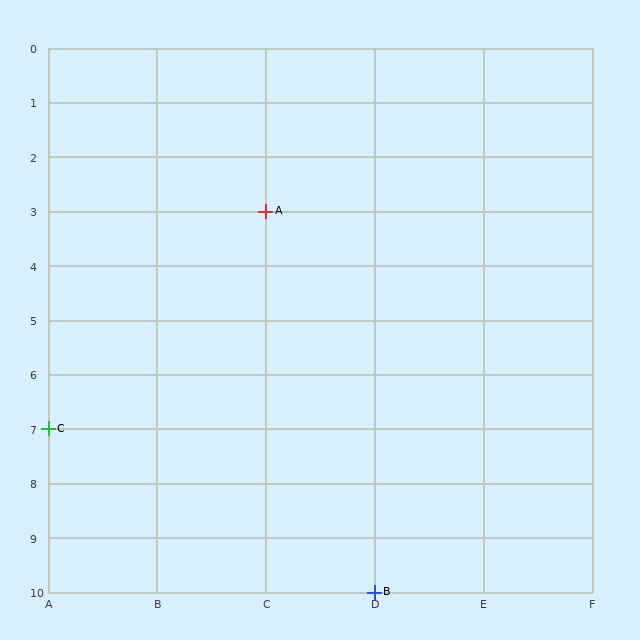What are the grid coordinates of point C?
Point C is at grid coordinates (A, 7).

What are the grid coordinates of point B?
Point B is at grid coordinates (D, 10).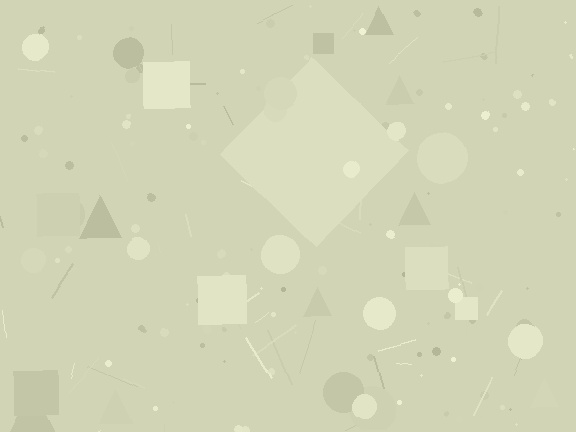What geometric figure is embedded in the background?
A diamond is embedded in the background.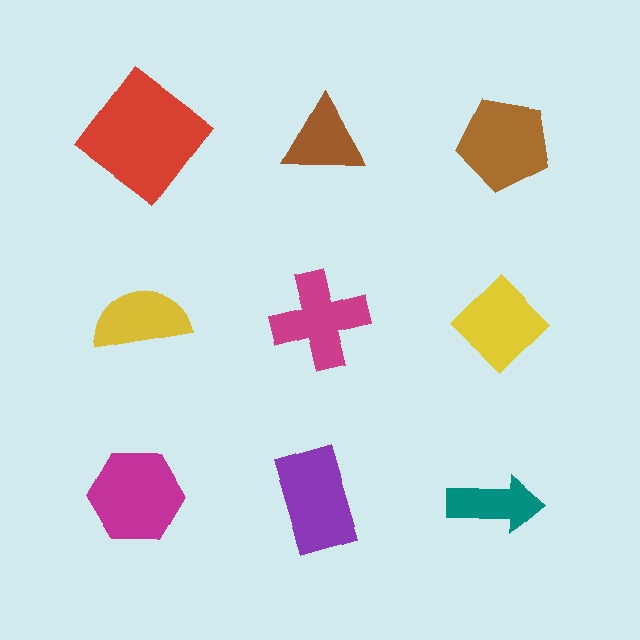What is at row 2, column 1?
A yellow semicircle.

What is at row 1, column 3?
A brown pentagon.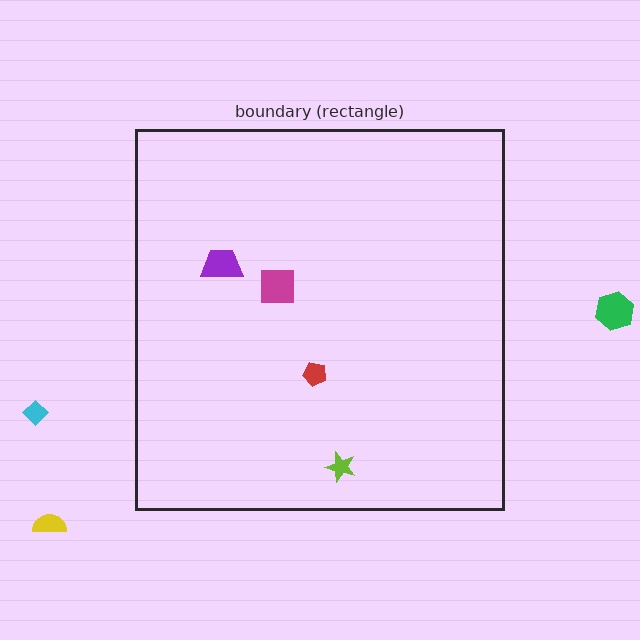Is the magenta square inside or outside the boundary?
Inside.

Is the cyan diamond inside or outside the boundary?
Outside.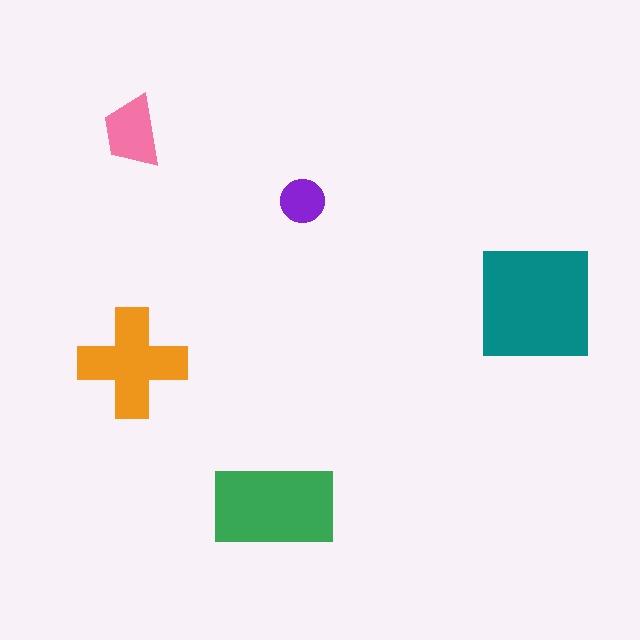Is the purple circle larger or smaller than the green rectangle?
Smaller.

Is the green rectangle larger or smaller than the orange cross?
Larger.